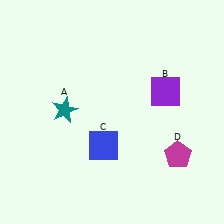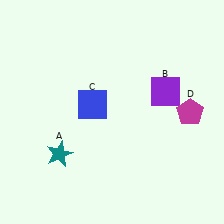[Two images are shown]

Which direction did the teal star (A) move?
The teal star (A) moved down.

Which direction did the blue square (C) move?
The blue square (C) moved up.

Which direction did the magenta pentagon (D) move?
The magenta pentagon (D) moved up.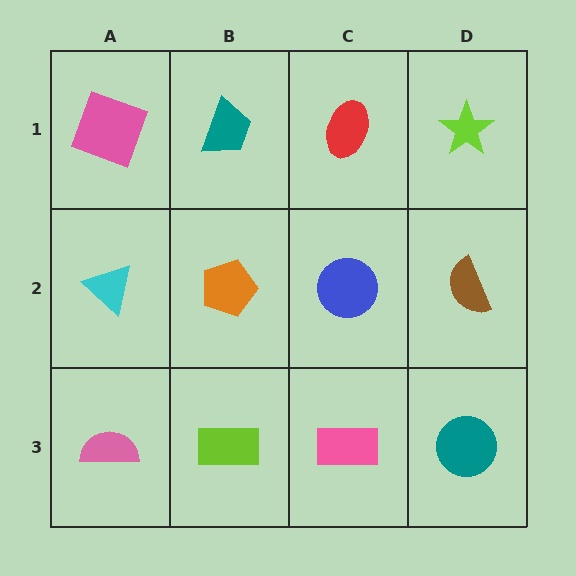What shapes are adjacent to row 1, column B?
An orange pentagon (row 2, column B), a pink square (row 1, column A), a red ellipse (row 1, column C).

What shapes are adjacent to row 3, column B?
An orange pentagon (row 2, column B), a pink semicircle (row 3, column A), a pink rectangle (row 3, column C).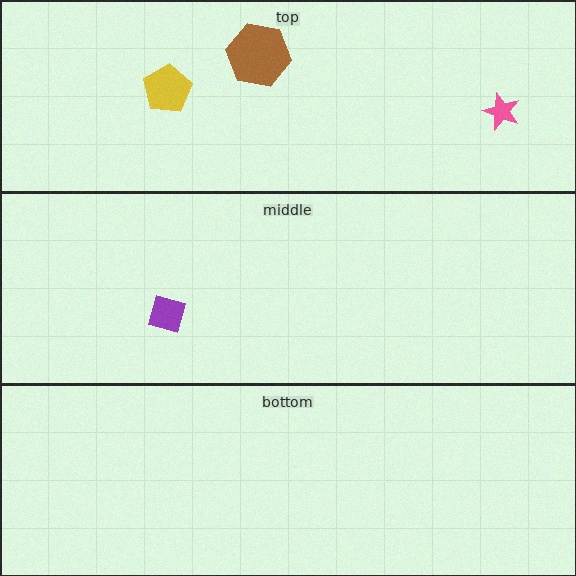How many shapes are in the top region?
3.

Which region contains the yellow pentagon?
The top region.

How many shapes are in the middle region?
1.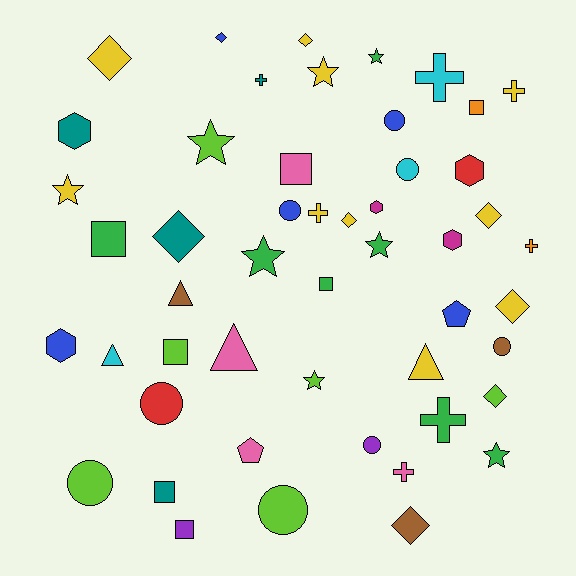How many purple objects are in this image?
There are 2 purple objects.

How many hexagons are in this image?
There are 5 hexagons.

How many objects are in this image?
There are 50 objects.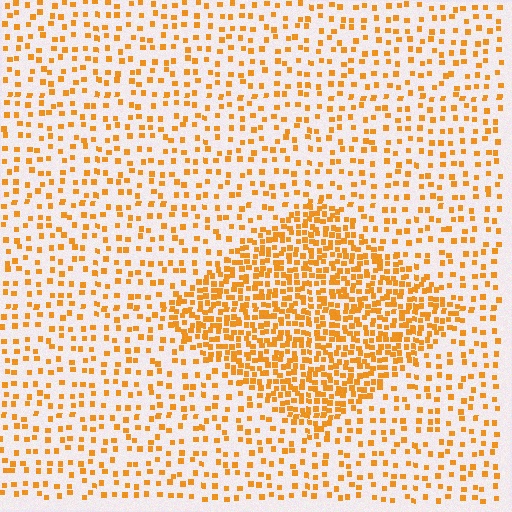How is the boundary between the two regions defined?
The boundary is defined by a change in element density (approximately 2.6x ratio). All elements are the same color, size, and shape.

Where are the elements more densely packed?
The elements are more densely packed inside the diamond boundary.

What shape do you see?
I see a diamond.